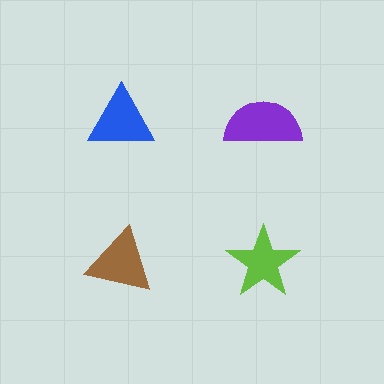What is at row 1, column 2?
A purple semicircle.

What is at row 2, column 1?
A brown triangle.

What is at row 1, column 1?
A blue triangle.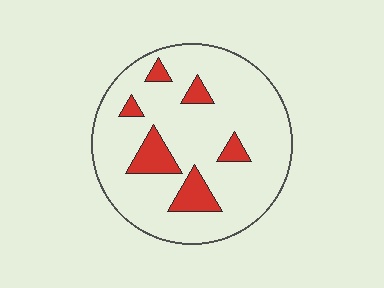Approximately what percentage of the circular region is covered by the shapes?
Approximately 15%.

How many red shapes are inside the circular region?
6.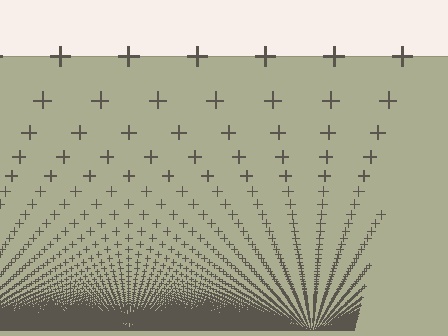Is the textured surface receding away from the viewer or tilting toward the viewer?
The surface appears to tilt toward the viewer. Texture elements get larger and sparser toward the top.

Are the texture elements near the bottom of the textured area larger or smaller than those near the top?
Smaller. The gradient is inverted — elements near the bottom are smaller and denser.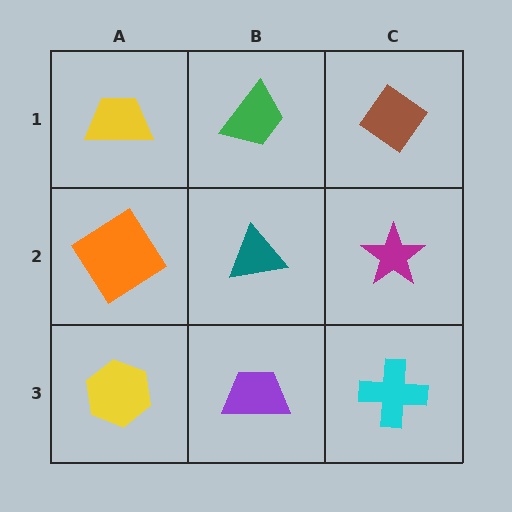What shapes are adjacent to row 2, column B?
A green trapezoid (row 1, column B), a purple trapezoid (row 3, column B), an orange diamond (row 2, column A), a magenta star (row 2, column C).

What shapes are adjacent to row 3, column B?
A teal triangle (row 2, column B), a yellow hexagon (row 3, column A), a cyan cross (row 3, column C).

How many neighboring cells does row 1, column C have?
2.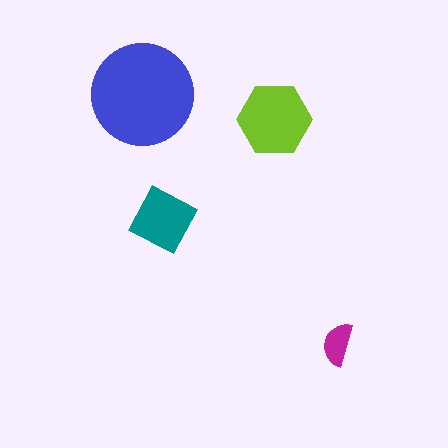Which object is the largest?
The blue circle.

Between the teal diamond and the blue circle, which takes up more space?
The blue circle.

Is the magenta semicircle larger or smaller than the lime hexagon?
Smaller.